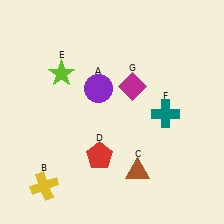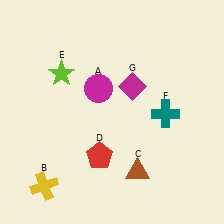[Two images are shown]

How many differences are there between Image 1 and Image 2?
There is 1 difference between the two images.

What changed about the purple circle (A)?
In Image 1, A is purple. In Image 2, it changed to magenta.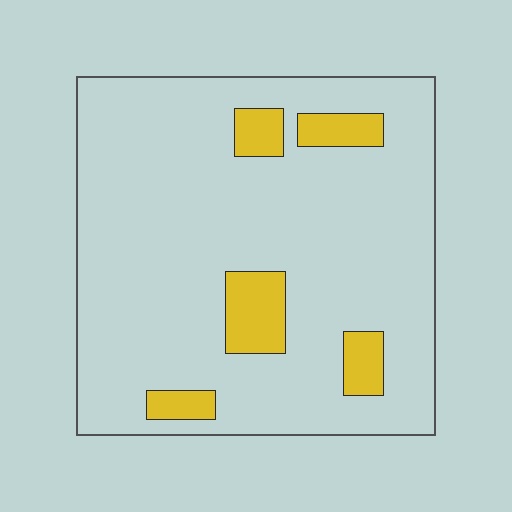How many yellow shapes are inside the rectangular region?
5.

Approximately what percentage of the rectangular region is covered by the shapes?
Approximately 10%.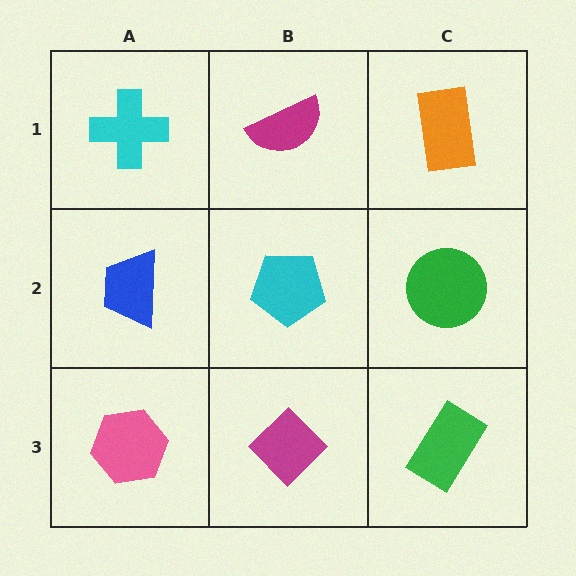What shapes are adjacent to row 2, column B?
A magenta semicircle (row 1, column B), a magenta diamond (row 3, column B), a blue trapezoid (row 2, column A), a green circle (row 2, column C).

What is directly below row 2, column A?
A pink hexagon.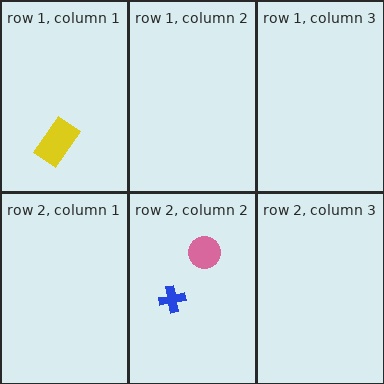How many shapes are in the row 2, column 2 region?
2.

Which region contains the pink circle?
The row 2, column 2 region.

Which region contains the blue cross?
The row 2, column 2 region.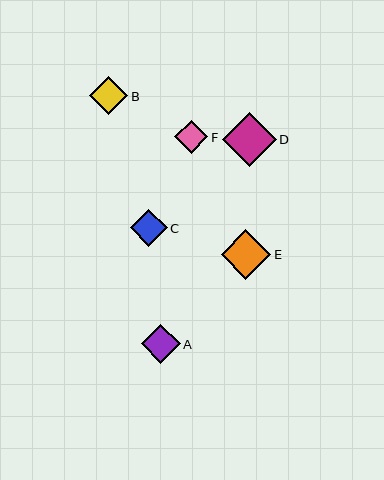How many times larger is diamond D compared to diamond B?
Diamond D is approximately 1.4 times the size of diamond B.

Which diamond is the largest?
Diamond D is the largest with a size of approximately 54 pixels.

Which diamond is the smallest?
Diamond F is the smallest with a size of approximately 33 pixels.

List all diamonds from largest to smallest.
From largest to smallest: D, E, A, B, C, F.